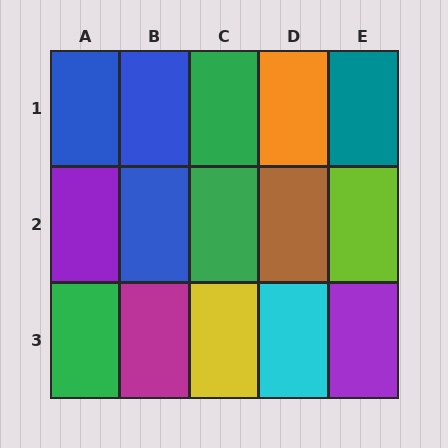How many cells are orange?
1 cell is orange.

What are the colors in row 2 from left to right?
Purple, blue, green, brown, lime.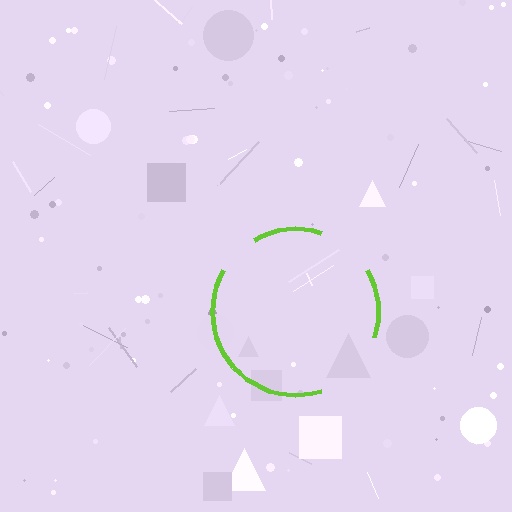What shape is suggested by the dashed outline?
The dashed outline suggests a circle.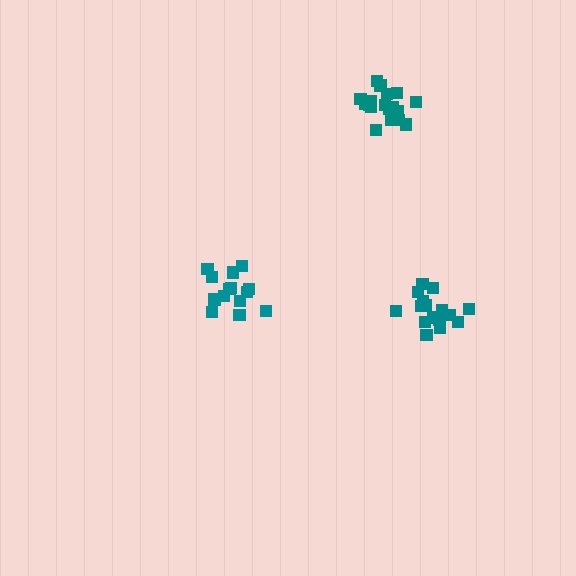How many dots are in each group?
Group 1: 19 dots, Group 2: 16 dots, Group 3: 14 dots (49 total).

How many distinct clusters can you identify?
There are 3 distinct clusters.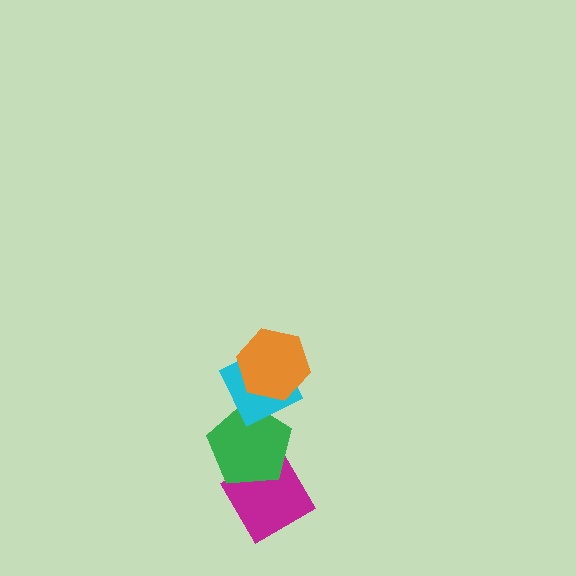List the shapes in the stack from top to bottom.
From top to bottom: the orange hexagon, the cyan diamond, the green pentagon, the magenta diamond.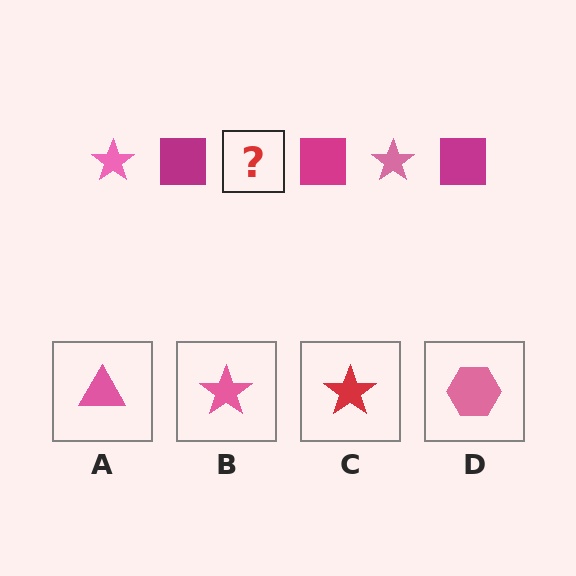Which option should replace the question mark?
Option B.